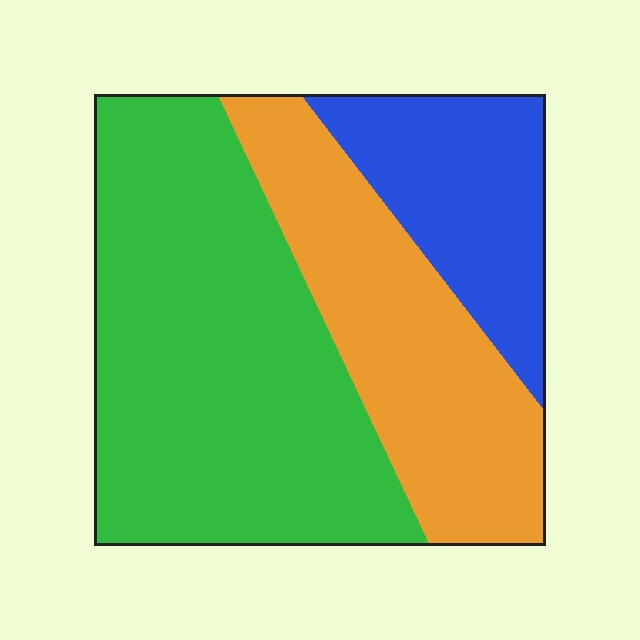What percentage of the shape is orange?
Orange covers around 30% of the shape.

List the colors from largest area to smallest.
From largest to smallest: green, orange, blue.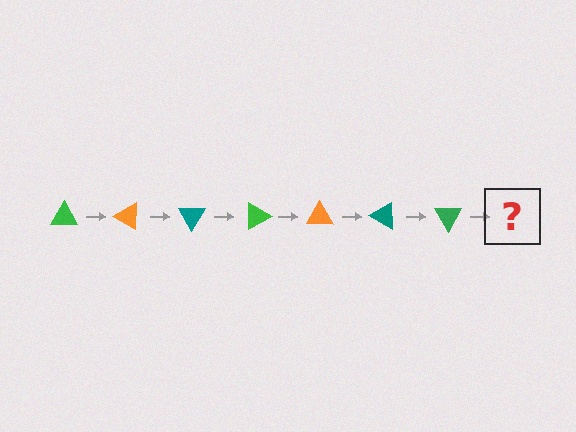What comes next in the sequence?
The next element should be an orange triangle, rotated 210 degrees from the start.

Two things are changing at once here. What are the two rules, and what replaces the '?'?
The two rules are that it rotates 30 degrees each step and the color cycles through green, orange, and teal. The '?' should be an orange triangle, rotated 210 degrees from the start.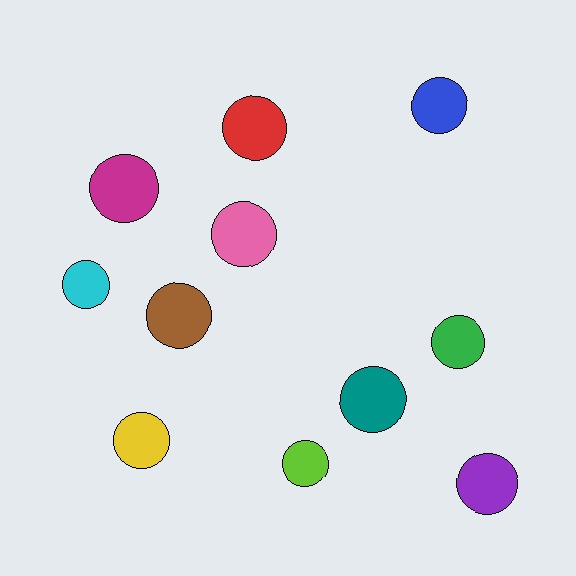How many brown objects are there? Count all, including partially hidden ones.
There is 1 brown object.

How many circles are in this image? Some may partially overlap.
There are 11 circles.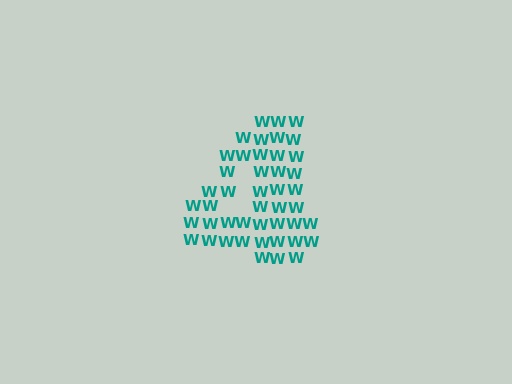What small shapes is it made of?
It is made of small letter W's.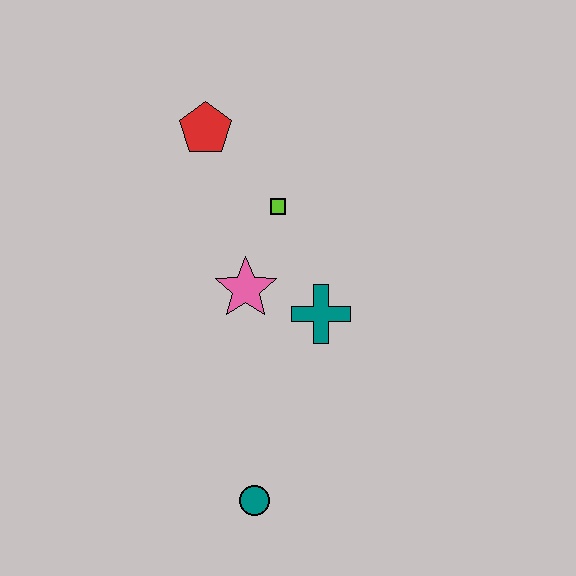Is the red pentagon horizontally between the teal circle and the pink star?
No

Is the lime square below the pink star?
No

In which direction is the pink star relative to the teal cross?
The pink star is to the left of the teal cross.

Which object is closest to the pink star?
The teal cross is closest to the pink star.